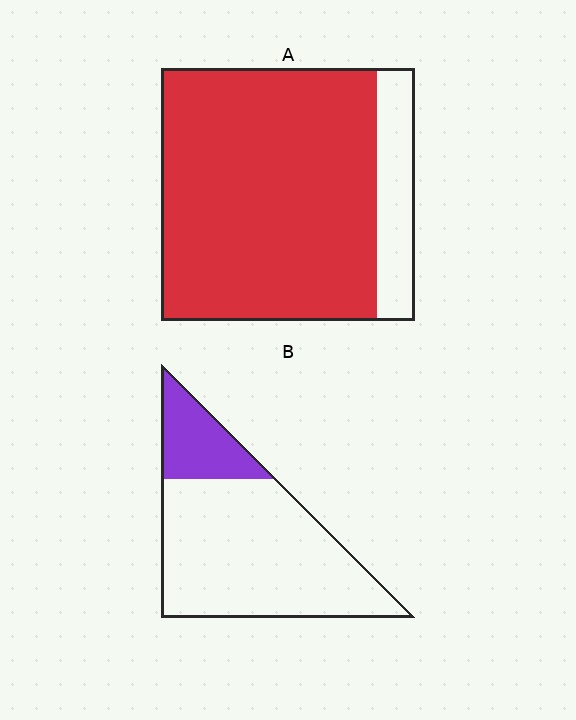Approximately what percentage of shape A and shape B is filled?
A is approximately 85% and B is approximately 20%.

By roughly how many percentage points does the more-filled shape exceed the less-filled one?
By roughly 65 percentage points (A over B).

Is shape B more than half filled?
No.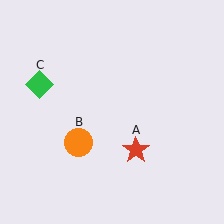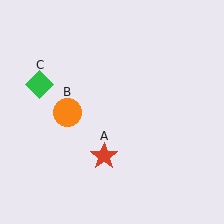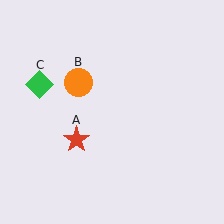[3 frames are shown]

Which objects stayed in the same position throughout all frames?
Green diamond (object C) remained stationary.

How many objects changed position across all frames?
2 objects changed position: red star (object A), orange circle (object B).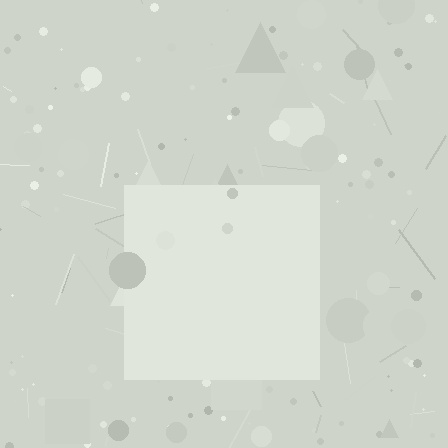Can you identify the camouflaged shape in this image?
The camouflaged shape is a square.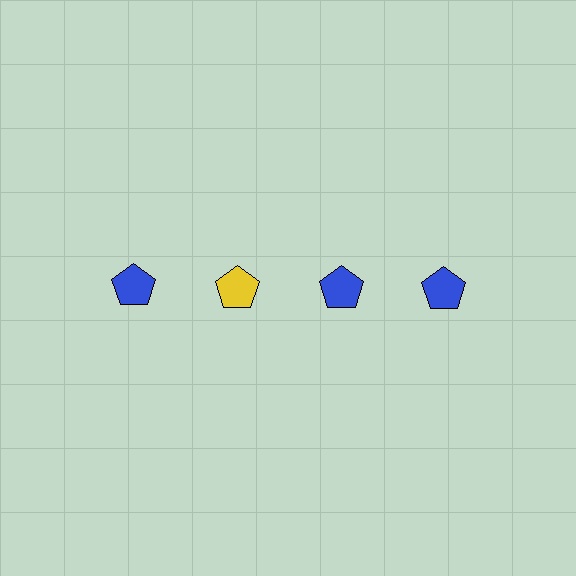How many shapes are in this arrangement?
There are 4 shapes arranged in a grid pattern.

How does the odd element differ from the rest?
It has a different color: yellow instead of blue.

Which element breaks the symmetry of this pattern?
The yellow pentagon in the top row, second from left column breaks the symmetry. All other shapes are blue pentagons.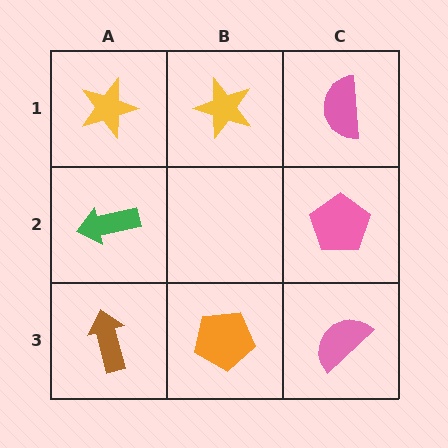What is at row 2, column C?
A pink pentagon.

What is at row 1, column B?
A yellow star.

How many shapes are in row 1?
3 shapes.